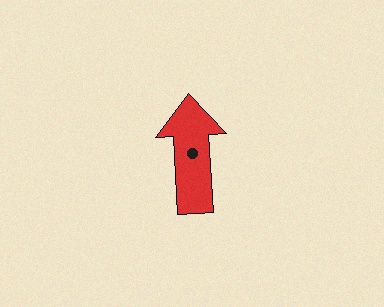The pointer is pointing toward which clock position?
Roughly 12 o'clock.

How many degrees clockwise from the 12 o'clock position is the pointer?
Approximately 357 degrees.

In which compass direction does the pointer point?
North.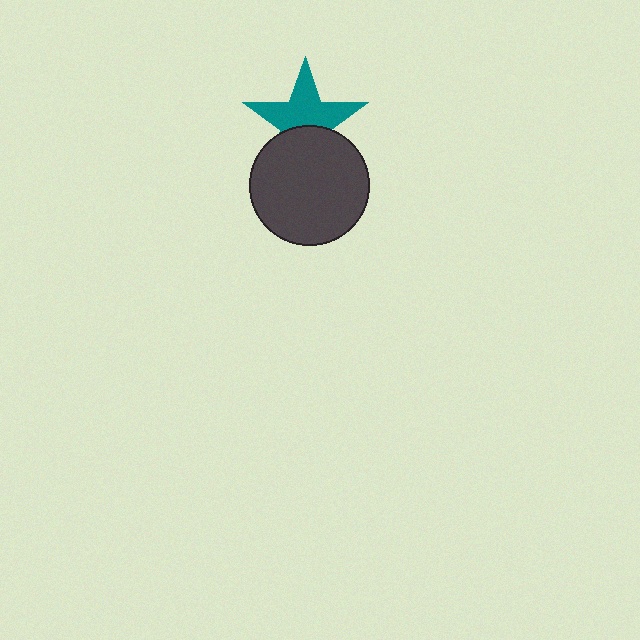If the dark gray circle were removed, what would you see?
You would see the complete teal star.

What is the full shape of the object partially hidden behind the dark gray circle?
The partially hidden object is a teal star.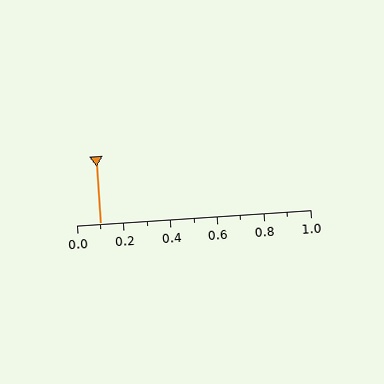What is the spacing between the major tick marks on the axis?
The major ticks are spaced 0.2 apart.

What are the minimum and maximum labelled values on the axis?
The axis runs from 0.0 to 1.0.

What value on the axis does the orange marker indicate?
The marker indicates approximately 0.1.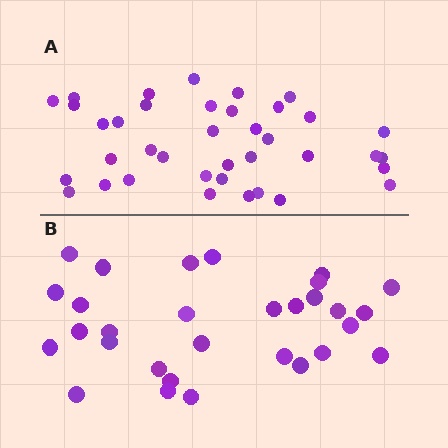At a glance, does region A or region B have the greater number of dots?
Region A (the top region) has more dots.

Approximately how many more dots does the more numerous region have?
Region A has roughly 8 or so more dots than region B.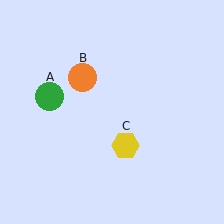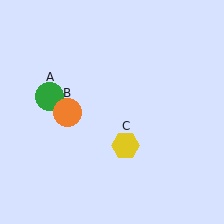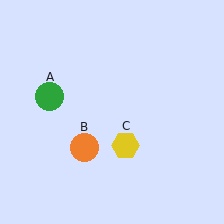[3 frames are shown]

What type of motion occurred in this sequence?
The orange circle (object B) rotated counterclockwise around the center of the scene.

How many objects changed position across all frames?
1 object changed position: orange circle (object B).